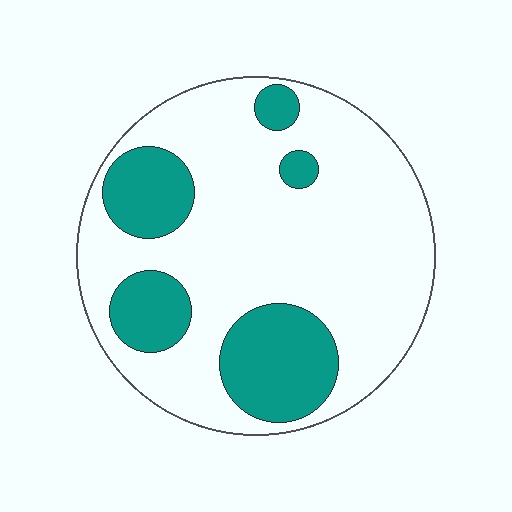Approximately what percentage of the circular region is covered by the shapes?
Approximately 25%.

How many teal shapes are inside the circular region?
5.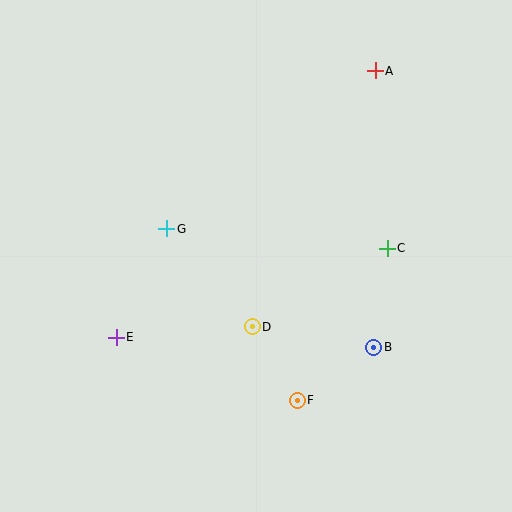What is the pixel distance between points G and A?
The distance between G and A is 261 pixels.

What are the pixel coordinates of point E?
Point E is at (116, 337).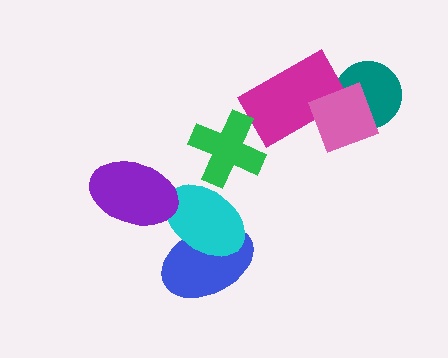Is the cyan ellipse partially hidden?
Yes, it is partially covered by another shape.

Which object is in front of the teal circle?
The pink diamond is in front of the teal circle.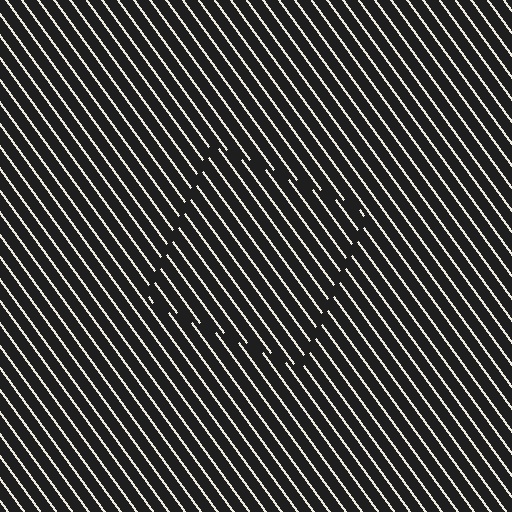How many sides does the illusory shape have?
4 sides — the line-ends trace a square.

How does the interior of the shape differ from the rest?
The interior of the shape contains the same grating, shifted by half a period — the contour is defined by the phase discontinuity where line-ends from the inner and outer gratings abut.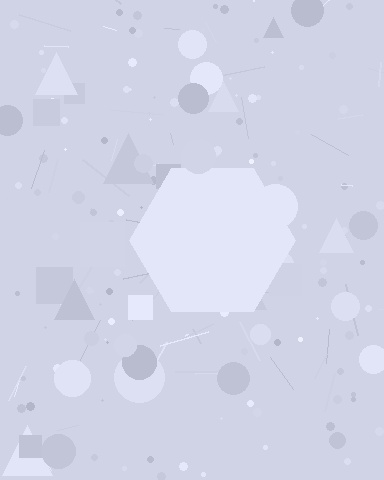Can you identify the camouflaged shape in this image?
The camouflaged shape is a hexagon.